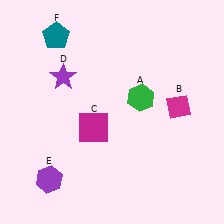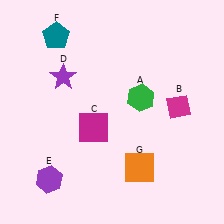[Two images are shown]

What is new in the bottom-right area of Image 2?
An orange square (G) was added in the bottom-right area of Image 2.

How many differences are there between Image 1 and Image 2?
There is 1 difference between the two images.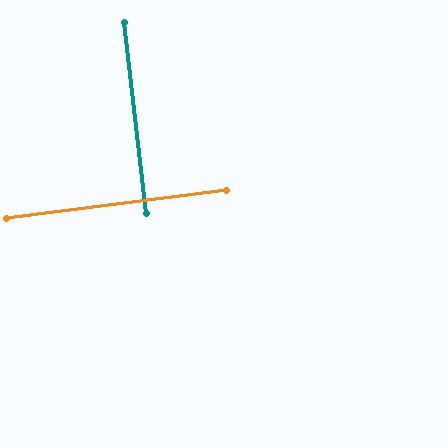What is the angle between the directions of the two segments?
Approximately 89 degrees.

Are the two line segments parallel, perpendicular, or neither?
Perpendicular — they meet at approximately 89°.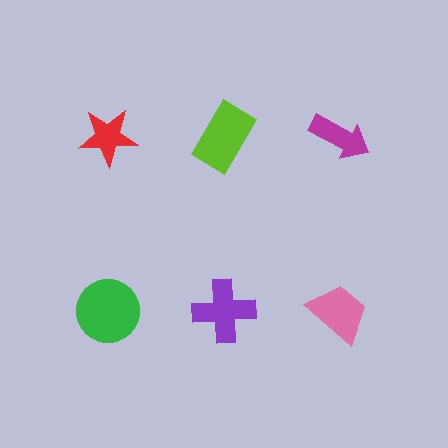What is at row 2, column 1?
A green circle.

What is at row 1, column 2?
A lime rectangle.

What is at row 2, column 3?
A pink trapezoid.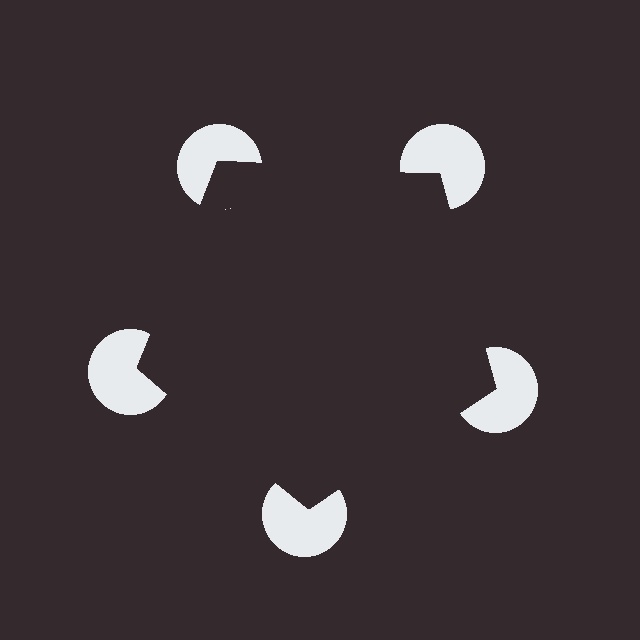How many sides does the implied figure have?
5 sides.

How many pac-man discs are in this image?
There are 5 — one at each vertex of the illusory pentagon.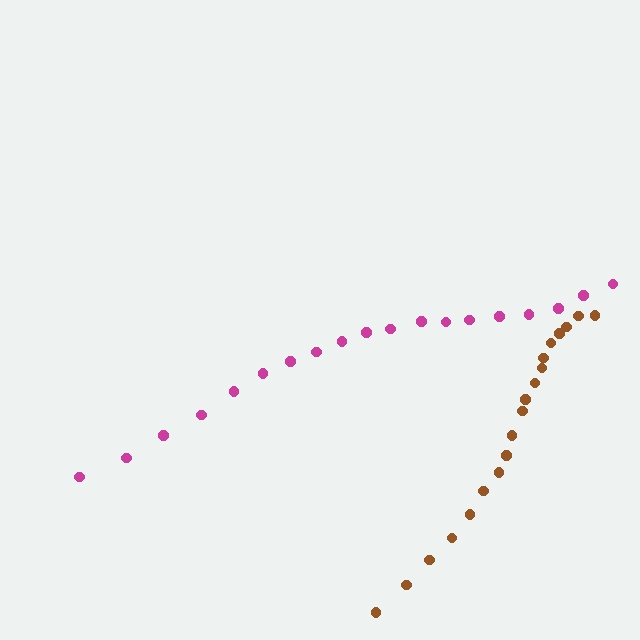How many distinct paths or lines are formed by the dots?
There are 2 distinct paths.